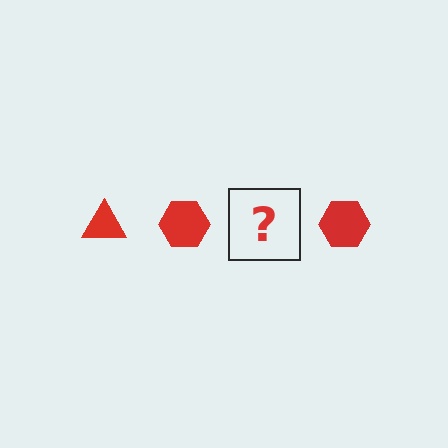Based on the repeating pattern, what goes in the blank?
The blank should be a red triangle.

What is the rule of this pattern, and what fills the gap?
The rule is that the pattern cycles through triangle, hexagon shapes in red. The gap should be filled with a red triangle.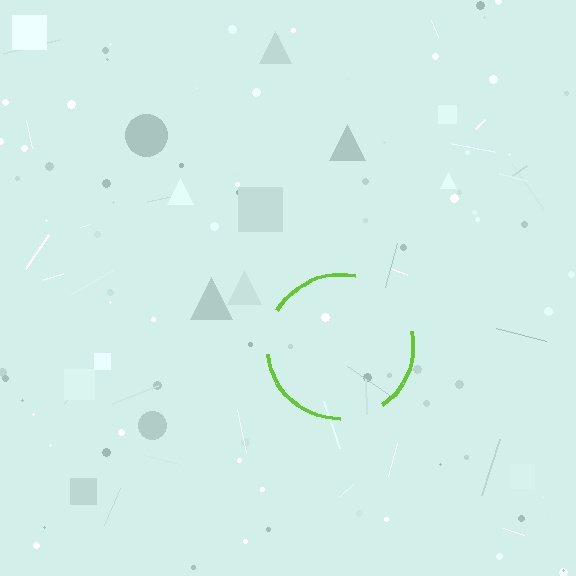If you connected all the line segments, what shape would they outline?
They would outline a circle.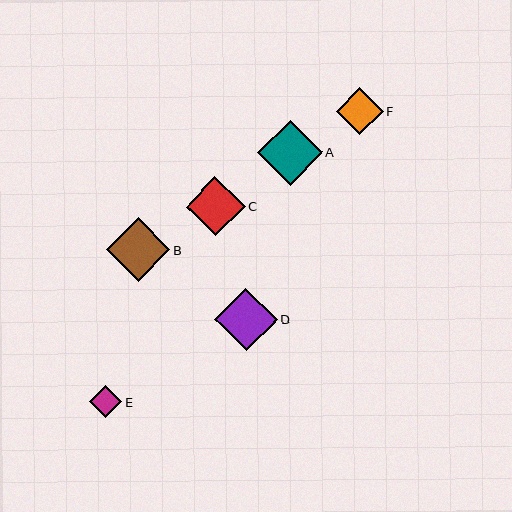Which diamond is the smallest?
Diamond E is the smallest with a size of approximately 32 pixels.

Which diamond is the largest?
Diamond A is the largest with a size of approximately 65 pixels.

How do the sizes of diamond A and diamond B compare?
Diamond A and diamond B are approximately the same size.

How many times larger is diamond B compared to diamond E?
Diamond B is approximately 2.0 times the size of diamond E.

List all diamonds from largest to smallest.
From largest to smallest: A, B, D, C, F, E.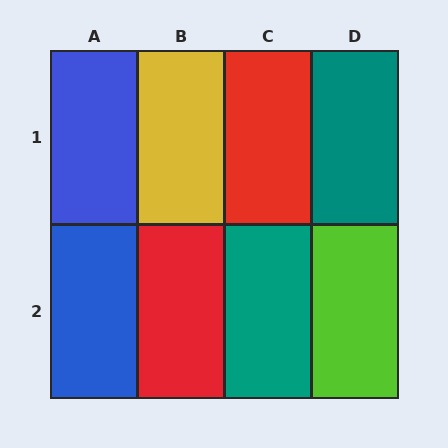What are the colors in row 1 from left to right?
Blue, yellow, red, teal.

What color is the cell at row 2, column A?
Blue.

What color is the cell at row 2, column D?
Lime.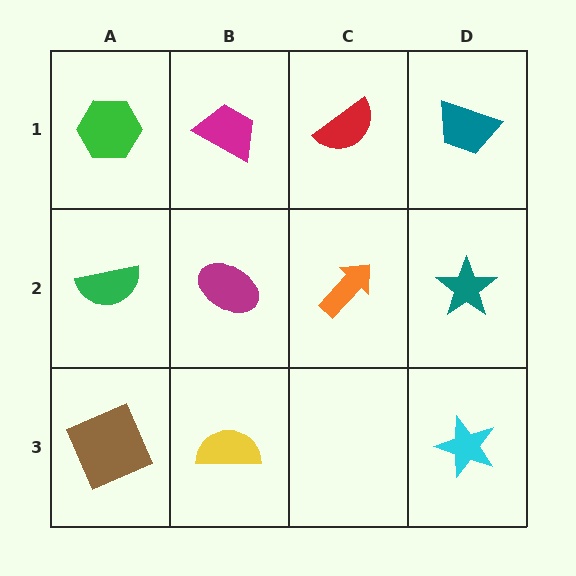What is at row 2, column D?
A teal star.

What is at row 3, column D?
A cyan star.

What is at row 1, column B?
A magenta trapezoid.